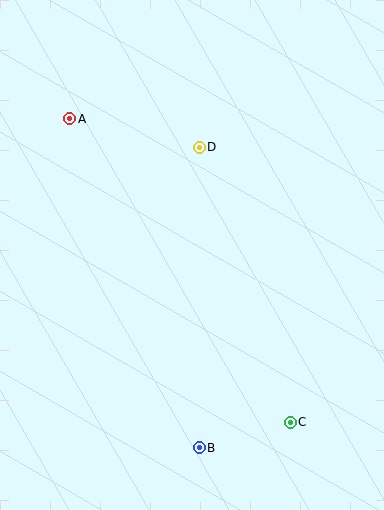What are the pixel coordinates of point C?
Point C is at (290, 422).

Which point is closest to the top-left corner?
Point A is closest to the top-left corner.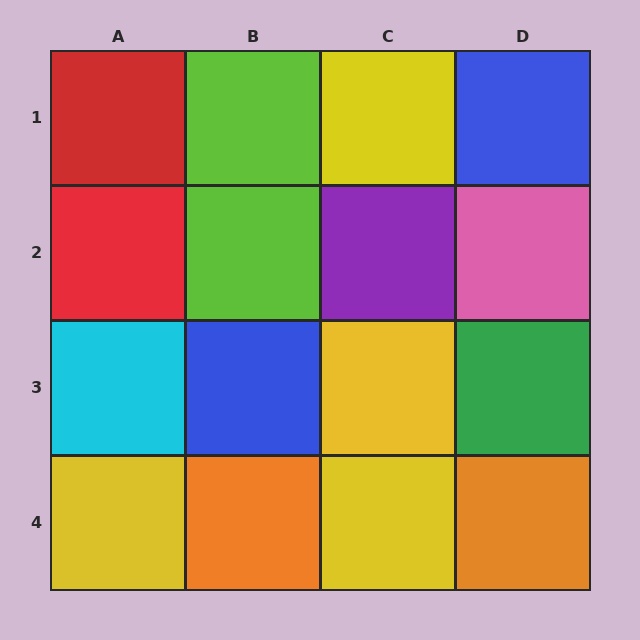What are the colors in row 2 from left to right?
Red, lime, purple, pink.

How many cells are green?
1 cell is green.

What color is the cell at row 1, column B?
Lime.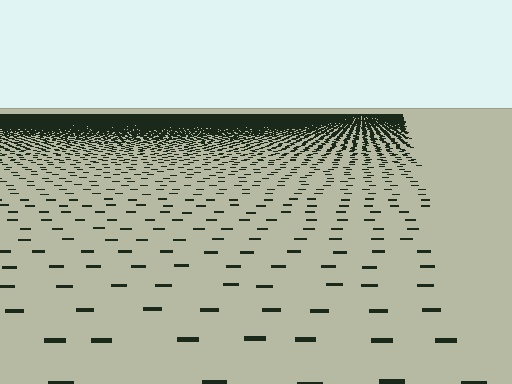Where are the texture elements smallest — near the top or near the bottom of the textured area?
Near the top.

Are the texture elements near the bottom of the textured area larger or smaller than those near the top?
Larger. Near the bottom, elements are closer to the viewer and appear at a bigger on-screen size.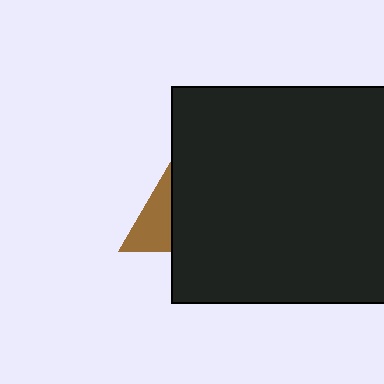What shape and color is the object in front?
The object in front is a black rectangle.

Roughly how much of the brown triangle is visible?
A small part of it is visible (roughly 40%).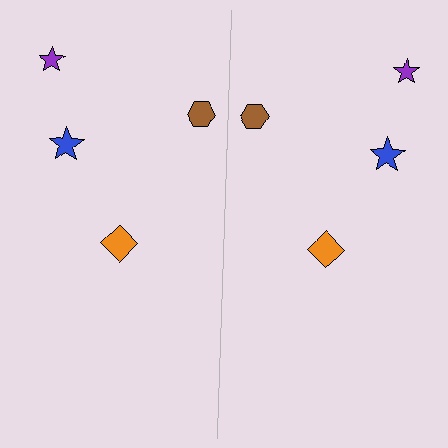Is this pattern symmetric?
Yes, this pattern has bilateral (reflection) symmetry.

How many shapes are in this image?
There are 8 shapes in this image.